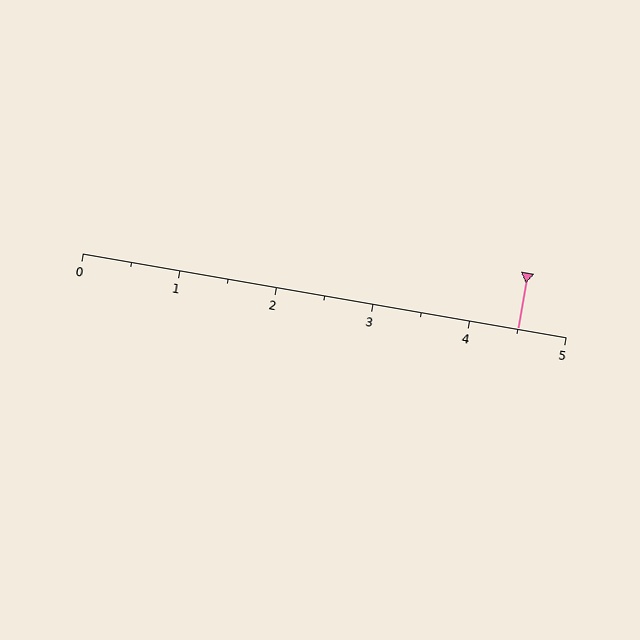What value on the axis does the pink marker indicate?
The marker indicates approximately 4.5.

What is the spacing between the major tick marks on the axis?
The major ticks are spaced 1 apart.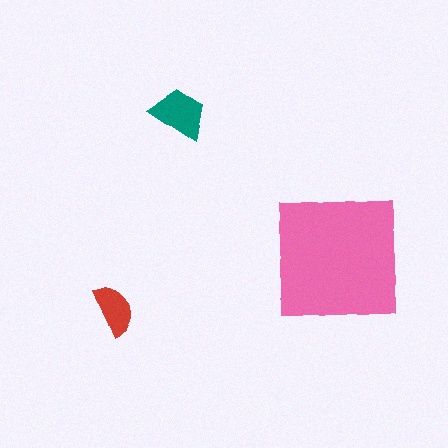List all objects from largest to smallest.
The pink square, the teal trapezoid, the red semicircle.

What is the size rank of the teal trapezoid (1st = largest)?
2nd.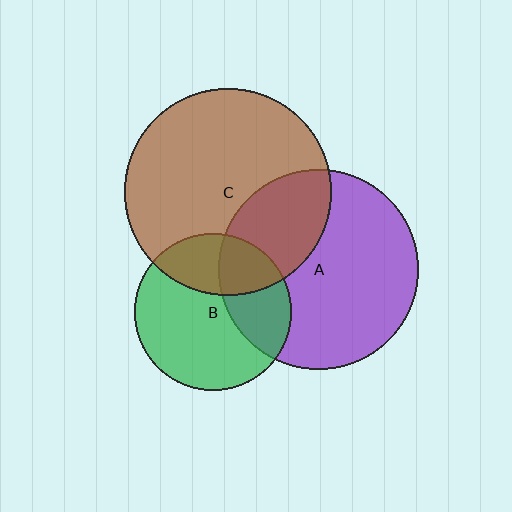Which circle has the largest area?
Circle C (brown).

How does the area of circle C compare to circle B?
Approximately 1.7 times.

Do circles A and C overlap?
Yes.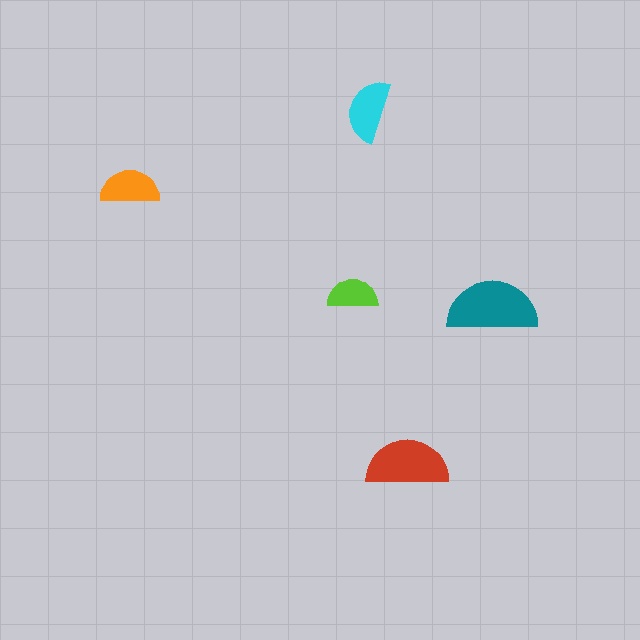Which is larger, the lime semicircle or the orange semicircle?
The orange one.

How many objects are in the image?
There are 5 objects in the image.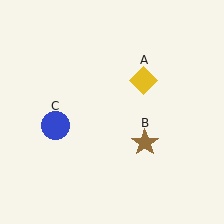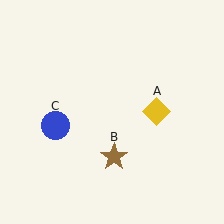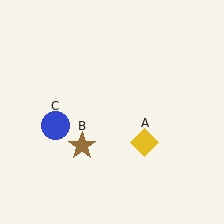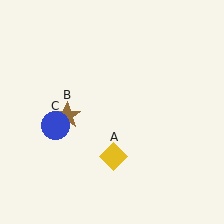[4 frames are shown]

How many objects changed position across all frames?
2 objects changed position: yellow diamond (object A), brown star (object B).